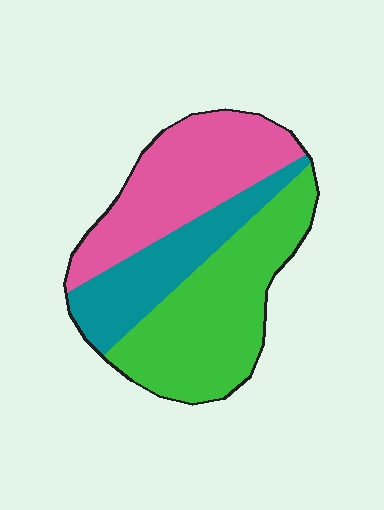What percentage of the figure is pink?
Pink takes up about one third (1/3) of the figure.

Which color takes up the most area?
Green, at roughly 40%.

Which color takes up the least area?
Teal, at roughly 25%.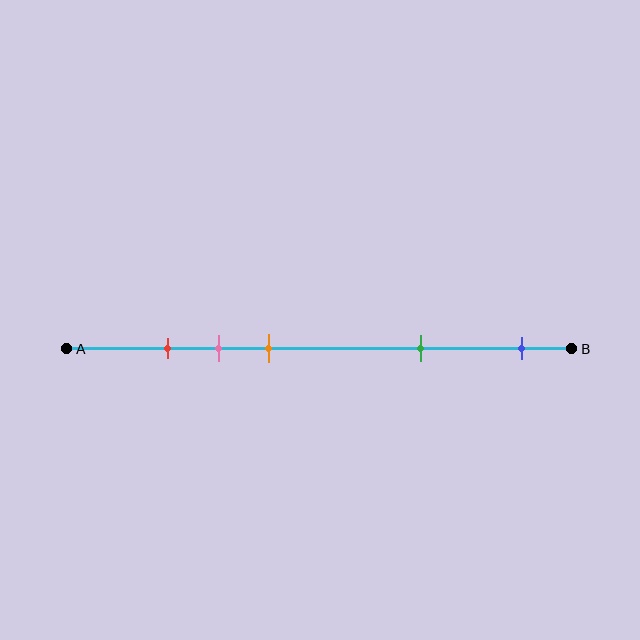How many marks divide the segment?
There are 5 marks dividing the segment.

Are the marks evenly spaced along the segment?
No, the marks are not evenly spaced.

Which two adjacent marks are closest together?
The red and pink marks are the closest adjacent pair.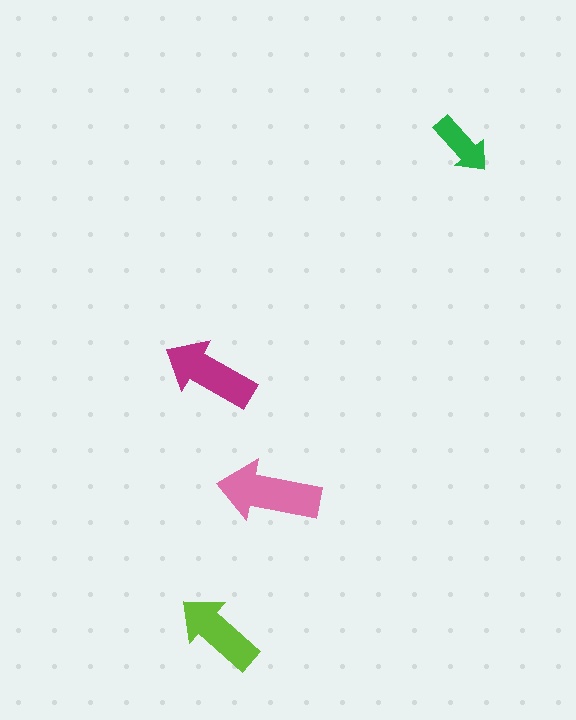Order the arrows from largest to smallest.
the pink one, the magenta one, the lime one, the green one.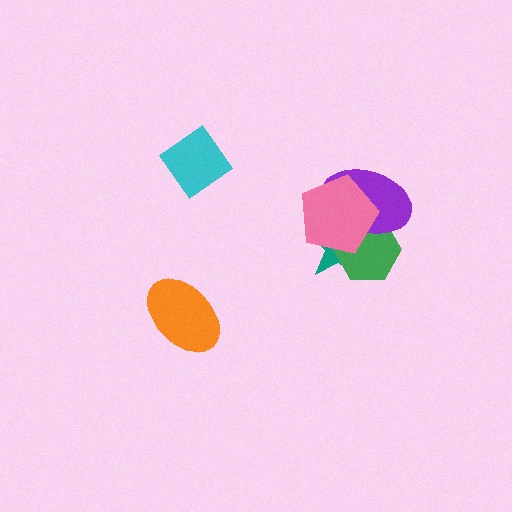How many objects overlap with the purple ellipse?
3 objects overlap with the purple ellipse.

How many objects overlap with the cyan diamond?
0 objects overlap with the cyan diamond.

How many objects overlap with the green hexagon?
3 objects overlap with the green hexagon.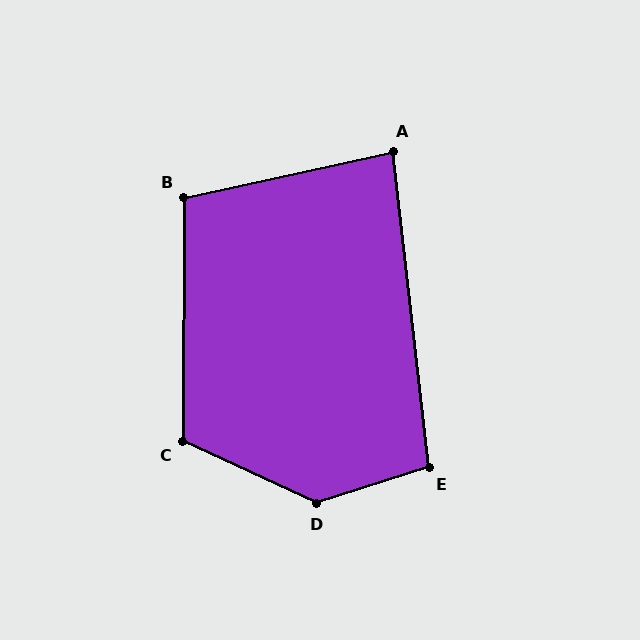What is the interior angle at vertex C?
Approximately 115 degrees (obtuse).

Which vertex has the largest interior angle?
D, at approximately 137 degrees.